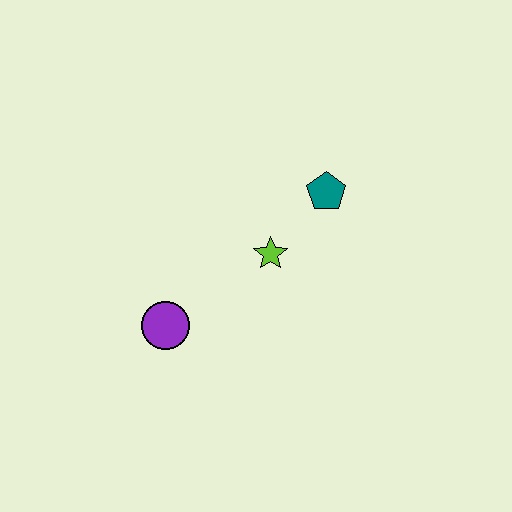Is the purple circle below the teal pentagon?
Yes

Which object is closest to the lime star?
The teal pentagon is closest to the lime star.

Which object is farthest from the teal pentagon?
The purple circle is farthest from the teal pentagon.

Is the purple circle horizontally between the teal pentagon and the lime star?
No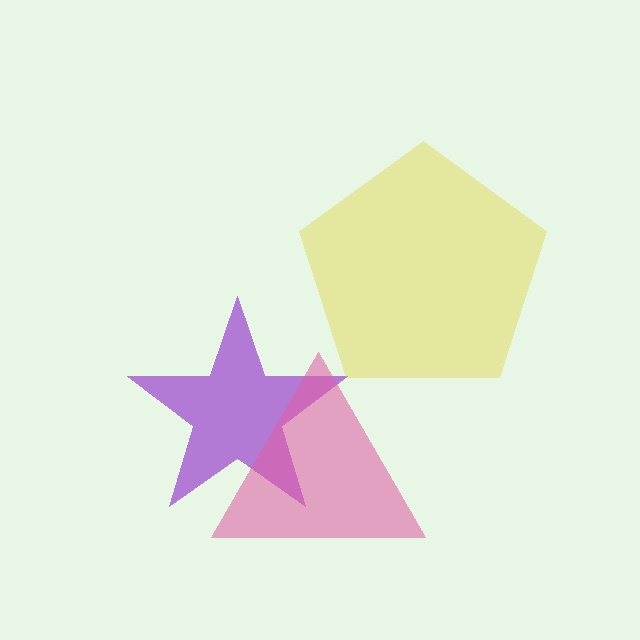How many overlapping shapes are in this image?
There are 3 overlapping shapes in the image.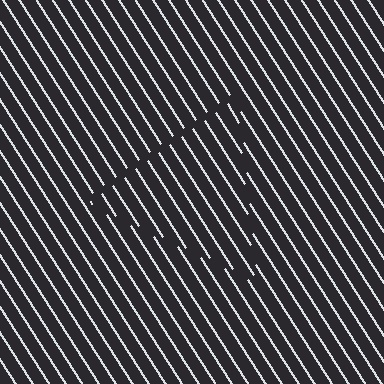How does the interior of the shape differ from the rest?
The interior of the shape contains the same grating, shifted by half a period — the contour is defined by the phase discontinuity where line-ends from the inner and outer gratings abut.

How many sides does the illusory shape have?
3 sides — the line-ends trace a triangle.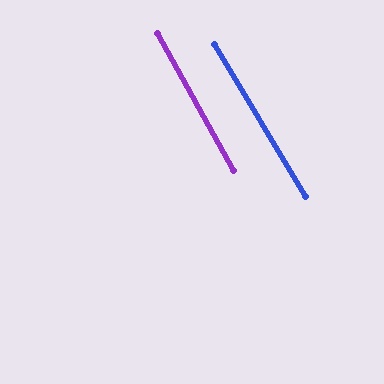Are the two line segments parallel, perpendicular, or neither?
Parallel — their directions differ by only 1.7°.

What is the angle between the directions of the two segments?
Approximately 2 degrees.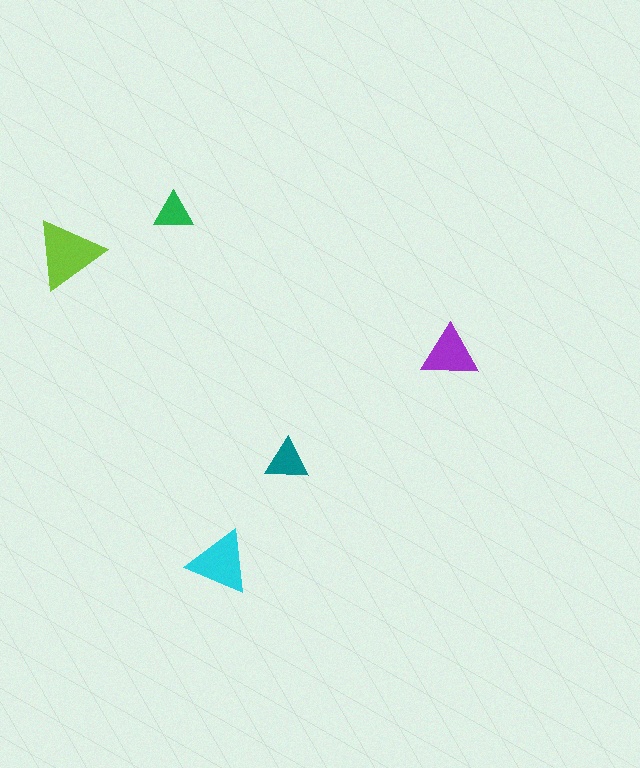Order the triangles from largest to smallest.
the lime one, the cyan one, the purple one, the teal one, the green one.